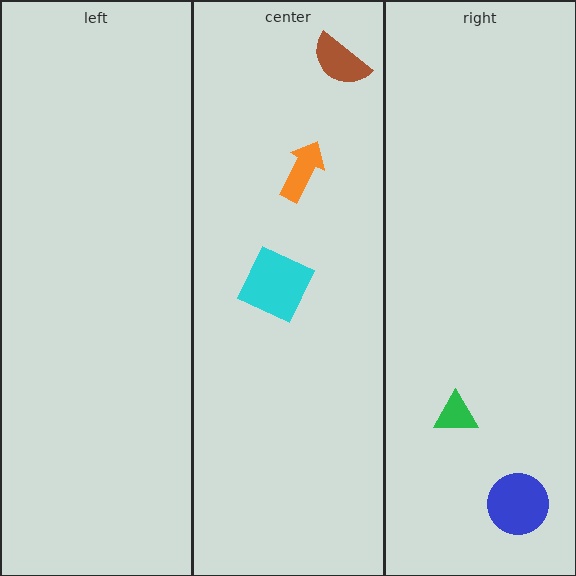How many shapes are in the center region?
3.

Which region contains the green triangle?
The right region.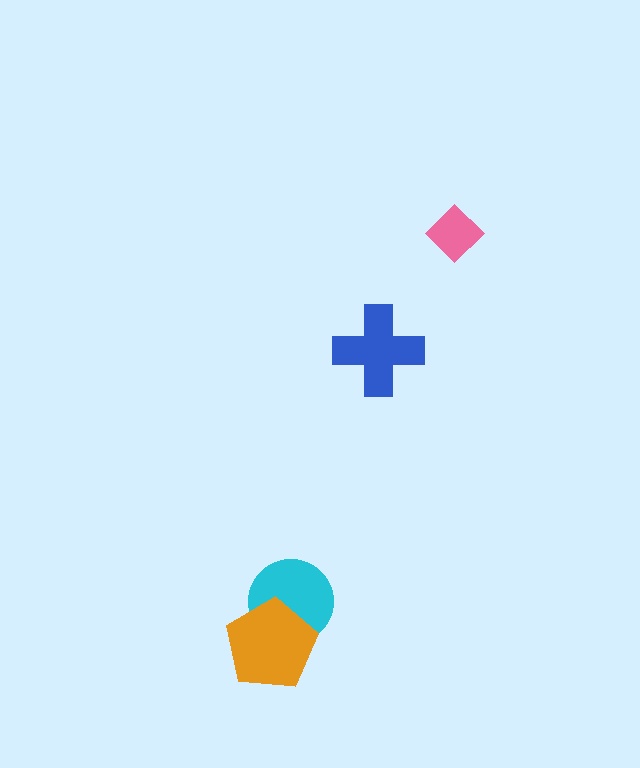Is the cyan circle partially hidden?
Yes, it is partially covered by another shape.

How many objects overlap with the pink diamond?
0 objects overlap with the pink diamond.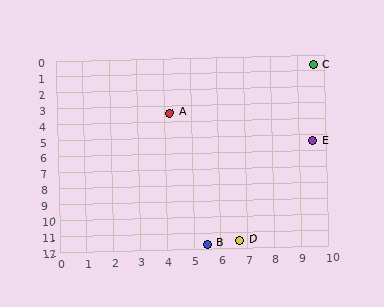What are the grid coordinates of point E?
Point E is at approximately (9.5, 5.4).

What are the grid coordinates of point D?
Point D is at approximately (6.7, 11.5).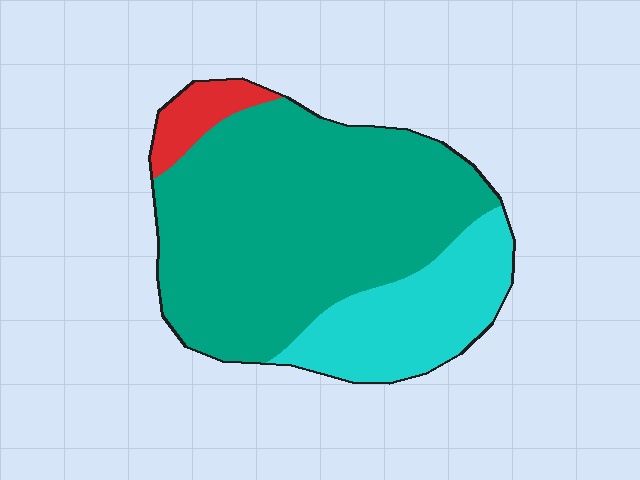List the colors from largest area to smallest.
From largest to smallest: teal, cyan, red.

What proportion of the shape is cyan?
Cyan covers around 25% of the shape.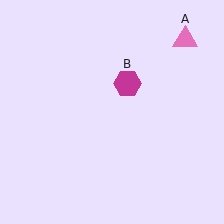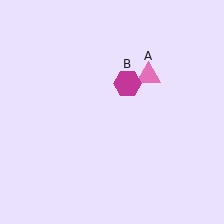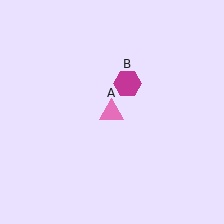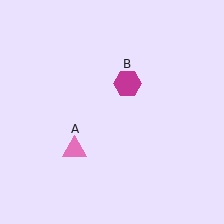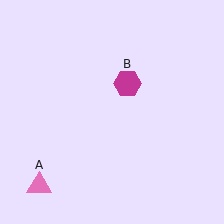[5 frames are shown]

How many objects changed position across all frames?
1 object changed position: pink triangle (object A).